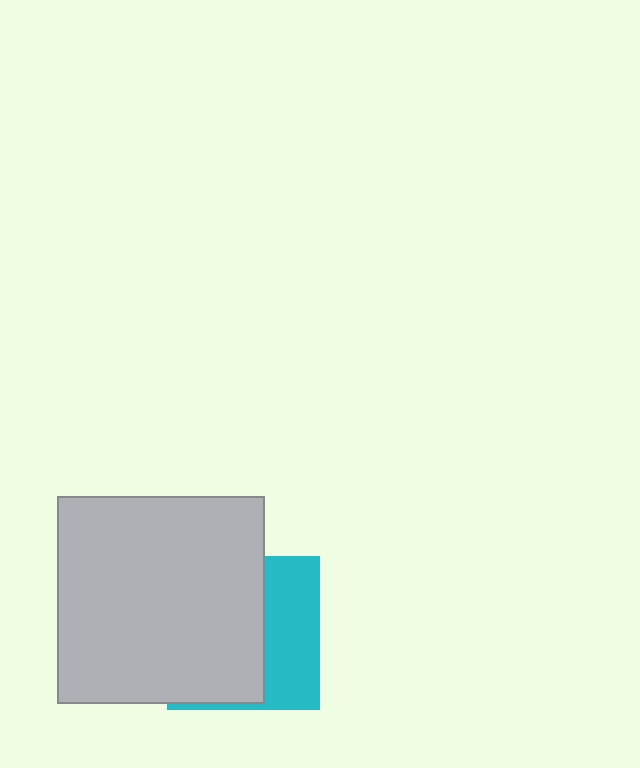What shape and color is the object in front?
The object in front is a light gray square.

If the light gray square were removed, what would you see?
You would see the complete cyan square.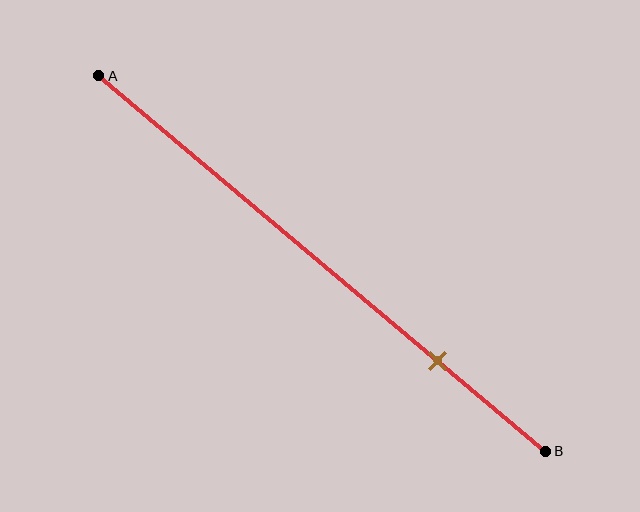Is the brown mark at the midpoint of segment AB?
No, the mark is at about 75% from A, not at the 50% midpoint.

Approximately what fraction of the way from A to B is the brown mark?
The brown mark is approximately 75% of the way from A to B.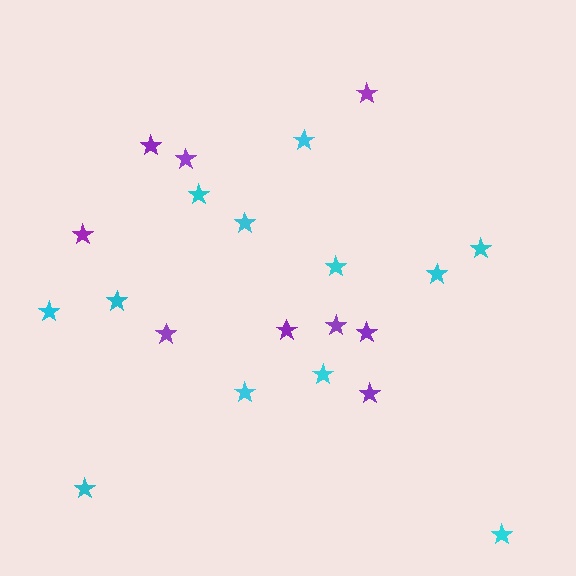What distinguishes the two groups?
There are 2 groups: one group of purple stars (9) and one group of cyan stars (12).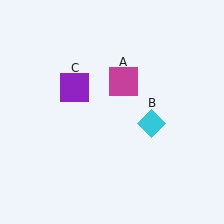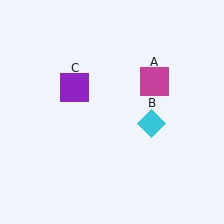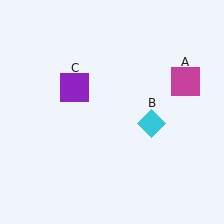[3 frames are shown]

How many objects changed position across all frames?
1 object changed position: magenta square (object A).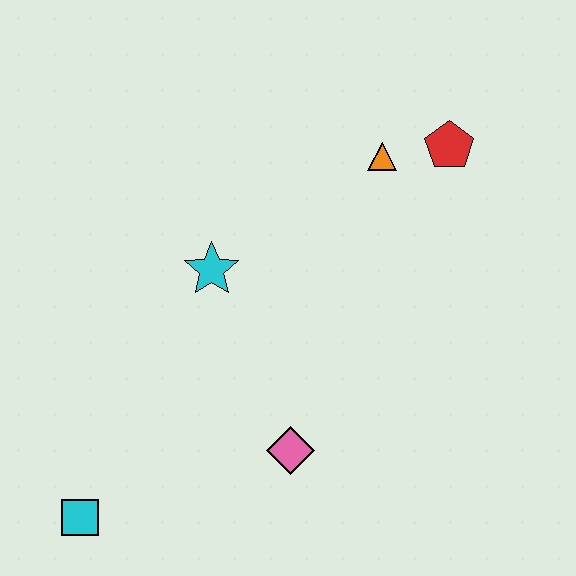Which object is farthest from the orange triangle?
The cyan square is farthest from the orange triangle.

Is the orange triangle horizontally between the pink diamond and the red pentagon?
Yes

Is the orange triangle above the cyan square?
Yes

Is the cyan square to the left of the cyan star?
Yes